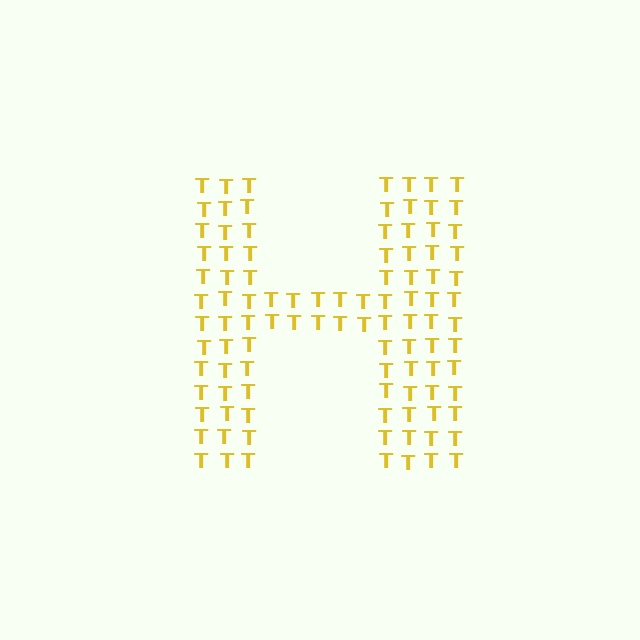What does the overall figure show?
The overall figure shows the letter H.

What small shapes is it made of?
It is made of small letter T's.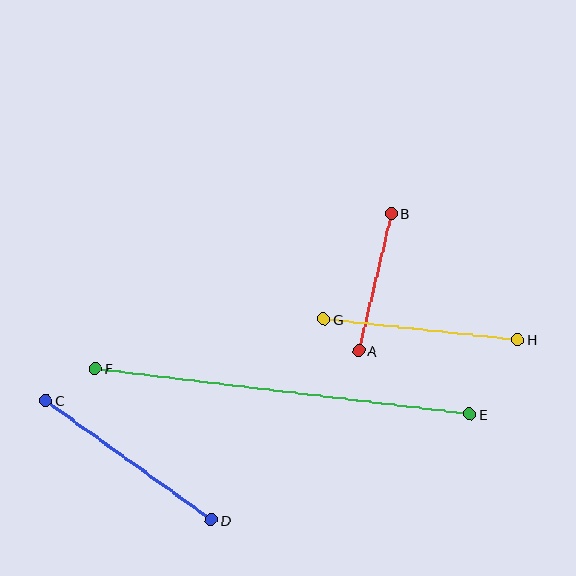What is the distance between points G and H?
The distance is approximately 195 pixels.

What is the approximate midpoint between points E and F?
The midpoint is at approximately (283, 391) pixels.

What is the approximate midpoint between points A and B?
The midpoint is at approximately (375, 282) pixels.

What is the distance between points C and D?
The distance is approximately 204 pixels.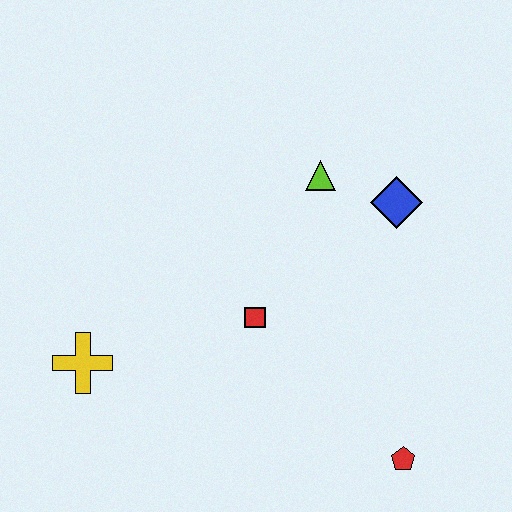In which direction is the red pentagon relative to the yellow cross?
The red pentagon is to the right of the yellow cross.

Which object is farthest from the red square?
The red pentagon is farthest from the red square.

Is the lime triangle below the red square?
No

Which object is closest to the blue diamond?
The lime triangle is closest to the blue diamond.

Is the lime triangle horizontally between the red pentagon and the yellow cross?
Yes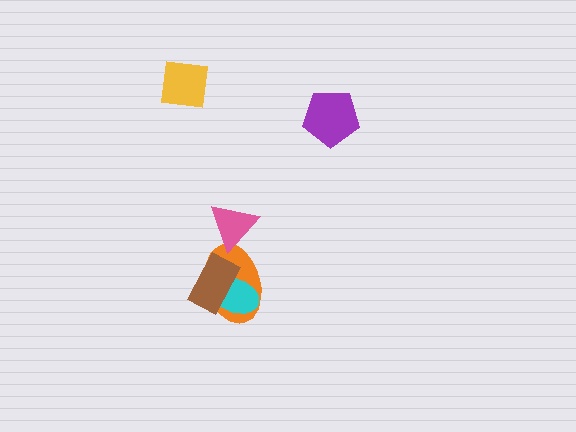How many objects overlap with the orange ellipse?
3 objects overlap with the orange ellipse.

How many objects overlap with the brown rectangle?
2 objects overlap with the brown rectangle.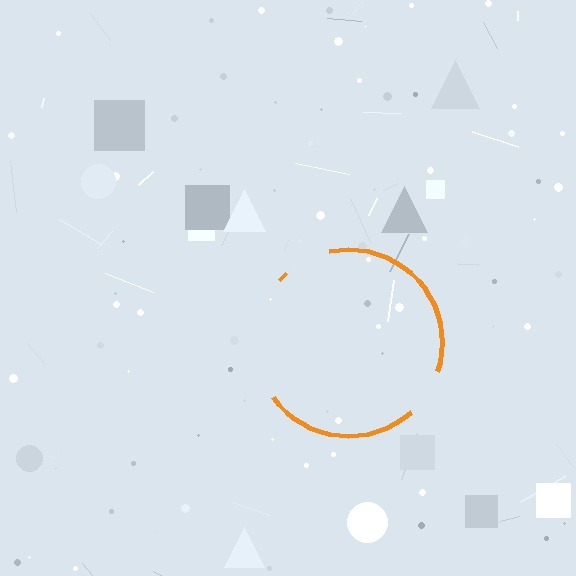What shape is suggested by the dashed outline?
The dashed outline suggests a circle.